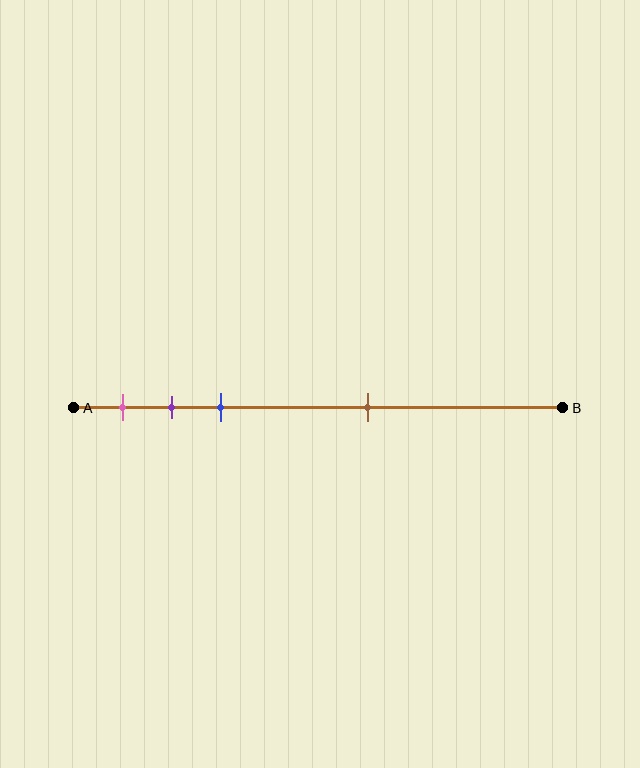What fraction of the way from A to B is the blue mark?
The blue mark is approximately 30% (0.3) of the way from A to B.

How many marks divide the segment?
There are 4 marks dividing the segment.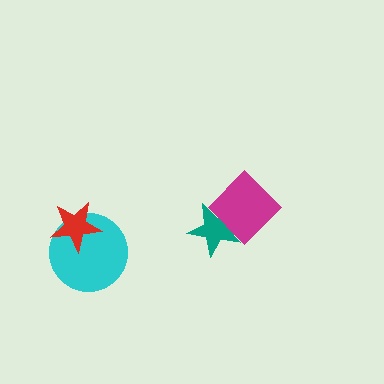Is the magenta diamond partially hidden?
No, no other shape covers it.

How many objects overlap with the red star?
1 object overlaps with the red star.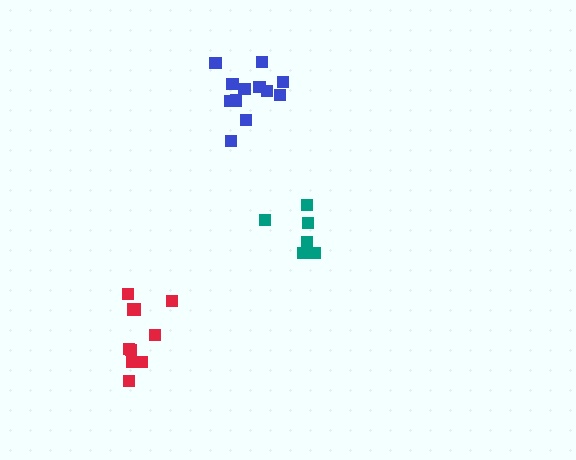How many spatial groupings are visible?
There are 3 spatial groupings.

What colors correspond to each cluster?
The clusters are colored: teal, red, blue.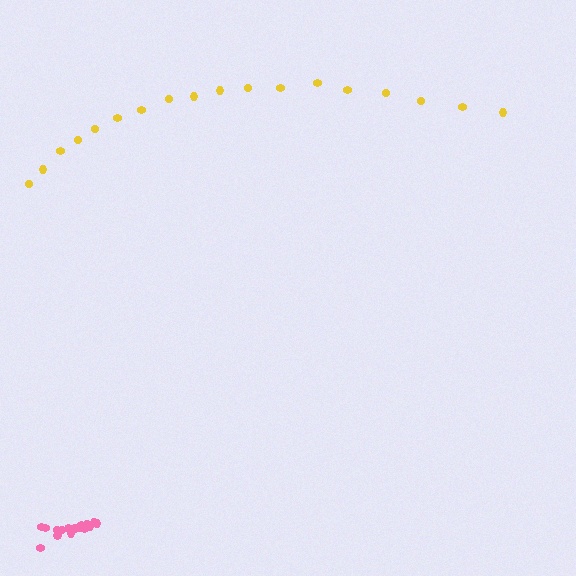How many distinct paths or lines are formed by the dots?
There are 2 distinct paths.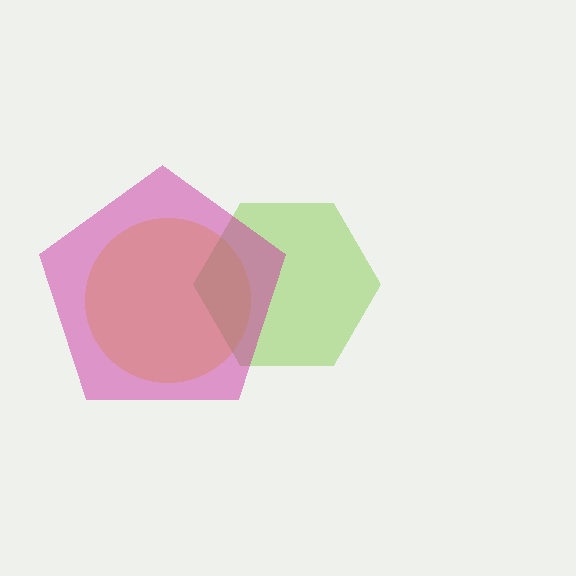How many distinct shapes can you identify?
There are 3 distinct shapes: a yellow circle, a lime hexagon, a magenta pentagon.